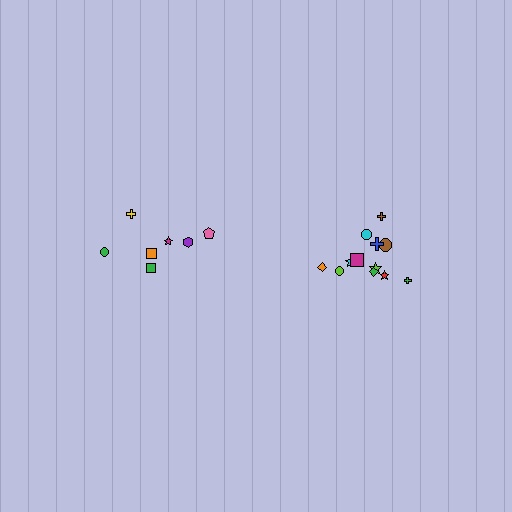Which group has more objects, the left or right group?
The right group.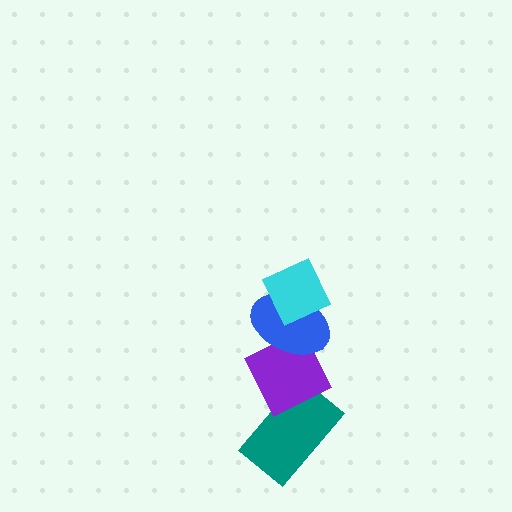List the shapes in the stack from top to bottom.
From top to bottom: the cyan diamond, the blue ellipse, the purple diamond, the teal rectangle.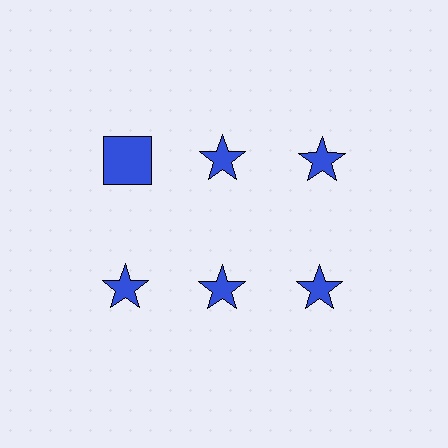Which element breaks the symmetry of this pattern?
The blue square in the top row, leftmost column breaks the symmetry. All other shapes are blue stars.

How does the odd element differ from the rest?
It has a different shape: square instead of star.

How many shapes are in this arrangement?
There are 6 shapes arranged in a grid pattern.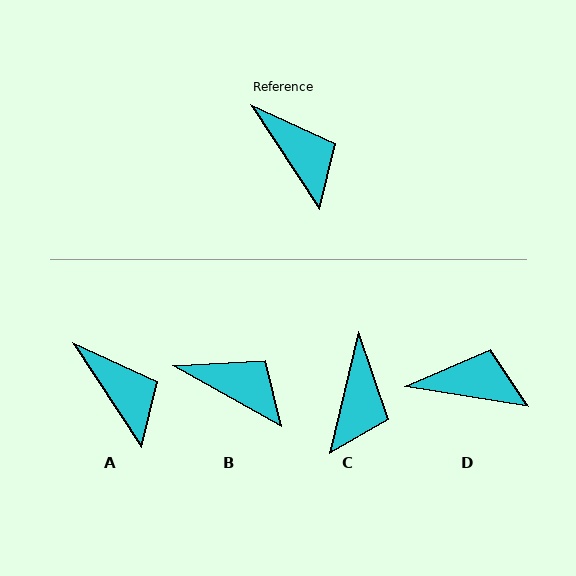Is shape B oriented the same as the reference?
No, it is off by about 28 degrees.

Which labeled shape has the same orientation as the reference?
A.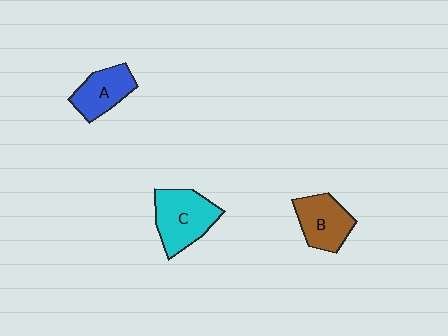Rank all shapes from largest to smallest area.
From largest to smallest: C (cyan), B (brown), A (blue).